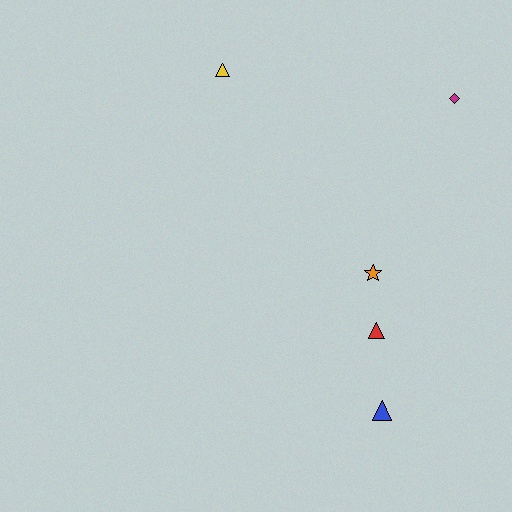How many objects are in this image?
There are 5 objects.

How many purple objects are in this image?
There are no purple objects.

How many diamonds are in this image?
There is 1 diamond.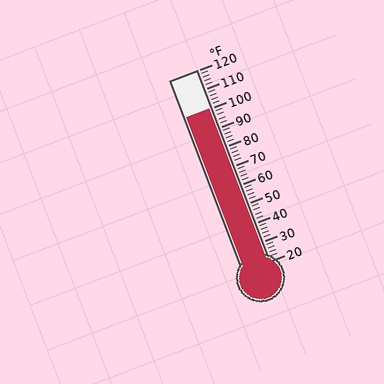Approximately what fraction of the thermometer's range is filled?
The thermometer is filled to approximately 80% of its range.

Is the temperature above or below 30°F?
The temperature is above 30°F.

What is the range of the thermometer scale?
The thermometer scale ranges from 20°F to 120°F.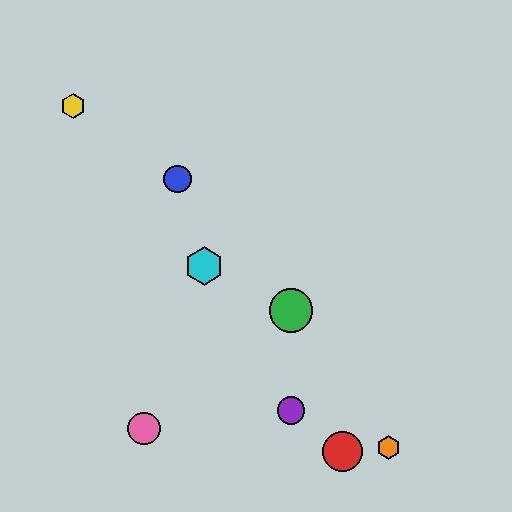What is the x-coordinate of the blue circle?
The blue circle is at x≈178.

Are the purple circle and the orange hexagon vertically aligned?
No, the purple circle is at x≈291 and the orange hexagon is at x≈388.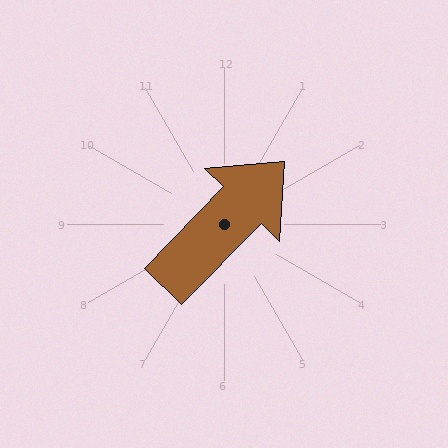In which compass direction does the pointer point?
Northeast.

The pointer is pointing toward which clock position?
Roughly 1 o'clock.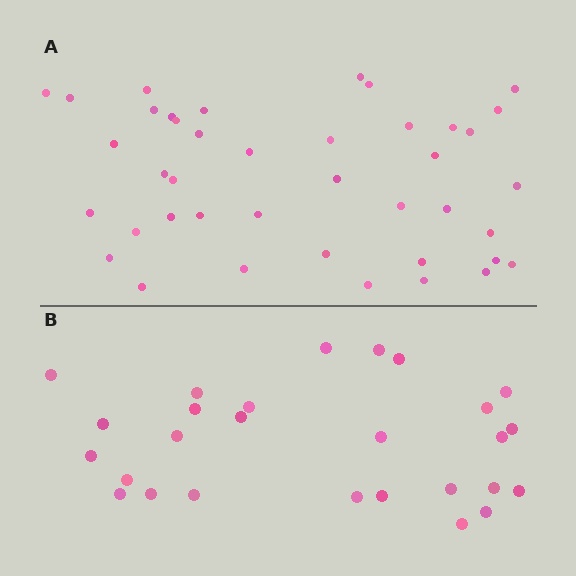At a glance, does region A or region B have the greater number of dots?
Region A (the top region) has more dots.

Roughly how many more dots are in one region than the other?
Region A has approximately 15 more dots than region B.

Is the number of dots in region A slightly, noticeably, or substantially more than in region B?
Region A has substantially more. The ratio is roughly 1.5 to 1.